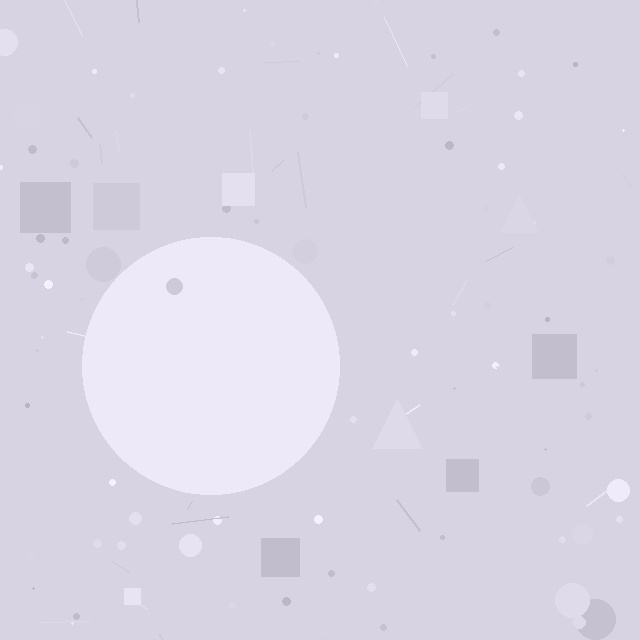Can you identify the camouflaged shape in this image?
The camouflaged shape is a circle.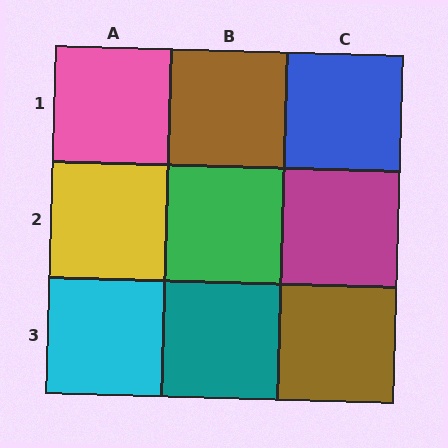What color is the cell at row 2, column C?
Magenta.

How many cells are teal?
1 cell is teal.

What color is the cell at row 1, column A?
Pink.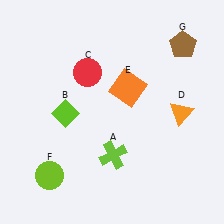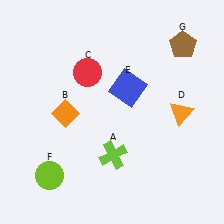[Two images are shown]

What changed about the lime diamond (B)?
In Image 1, B is lime. In Image 2, it changed to orange.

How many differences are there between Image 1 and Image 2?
There are 2 differences between the two images.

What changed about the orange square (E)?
In Image 1, E is orange. In Image 2, it changed to blue.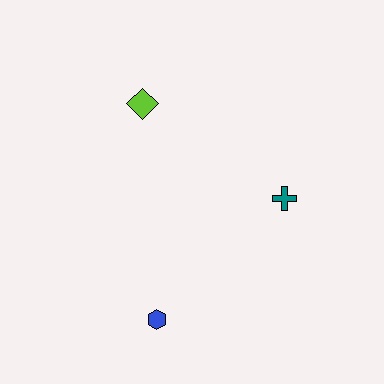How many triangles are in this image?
There are no triangles.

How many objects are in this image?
There are 3 objects.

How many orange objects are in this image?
There are no orange objects.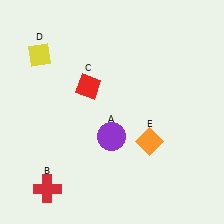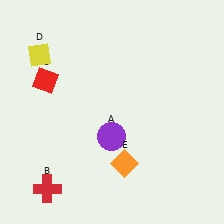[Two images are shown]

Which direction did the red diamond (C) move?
The red diamond (C) moved left.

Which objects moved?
The objects that moved are: the red diamond (C), the orange diamond (E).